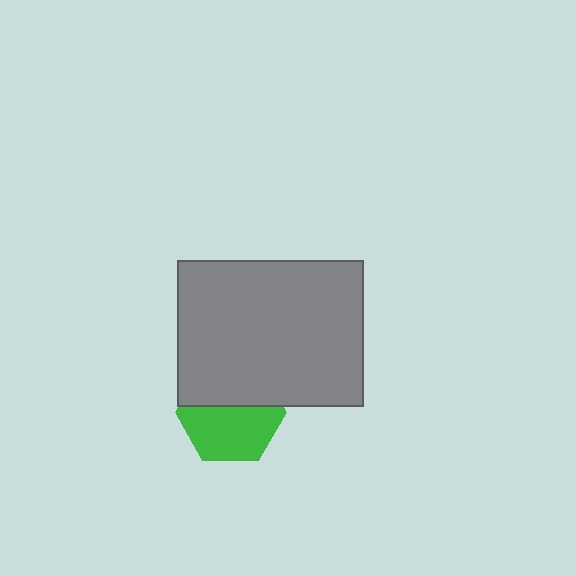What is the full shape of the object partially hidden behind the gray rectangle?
The partially hidden object is a green hexagon.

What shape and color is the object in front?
The object in front is a gray rectangle.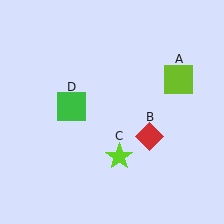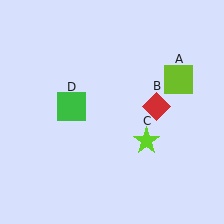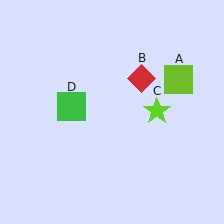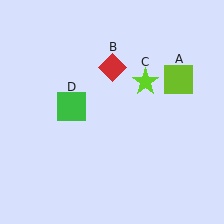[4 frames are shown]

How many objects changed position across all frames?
2 objects changed position: red diamond (object B), lime star (object C).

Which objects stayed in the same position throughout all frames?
Lime square (object A) and green square (object D) remained stationary.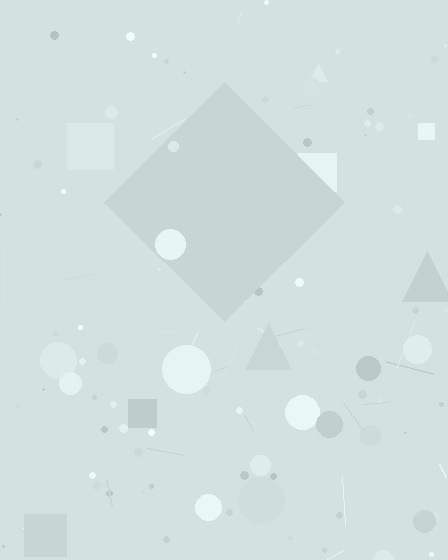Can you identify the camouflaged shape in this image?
The camouflaged shape is a diamond.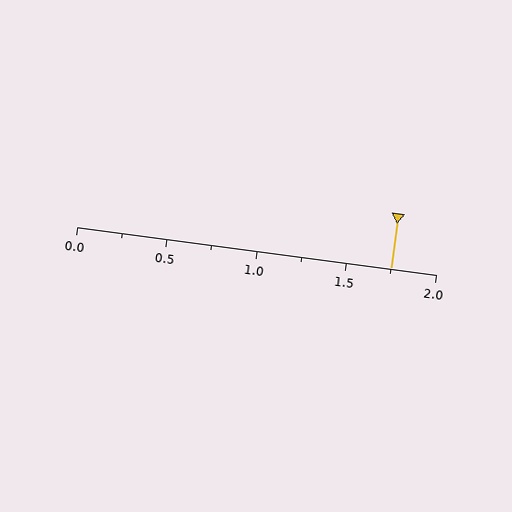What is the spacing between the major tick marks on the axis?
The major ticks are spaced 0.5 apart.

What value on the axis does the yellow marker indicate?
The marker indicates approximately 1.75.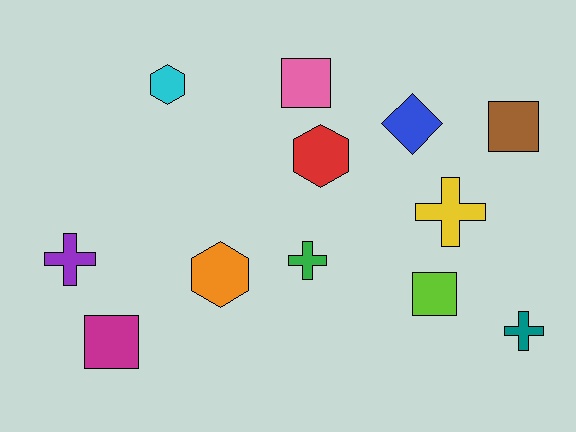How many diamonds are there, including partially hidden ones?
There is 1 diamond.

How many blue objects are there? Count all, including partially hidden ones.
There is 1 blue object.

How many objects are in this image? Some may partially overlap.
There are 12 objects.